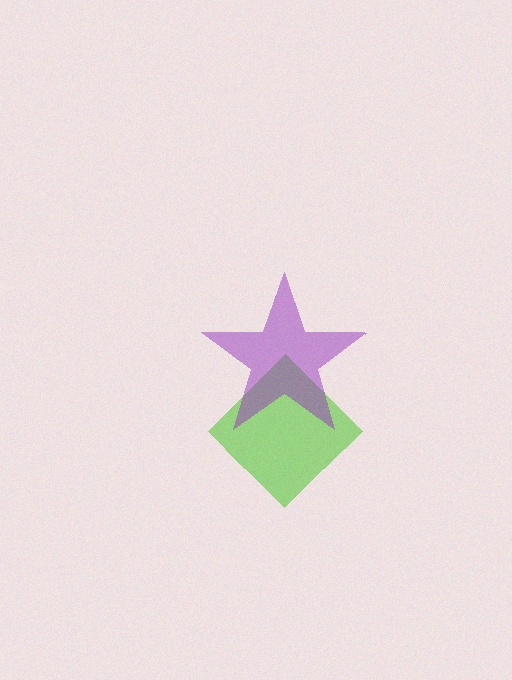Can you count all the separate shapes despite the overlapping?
Yes, there are 2 separate shapes.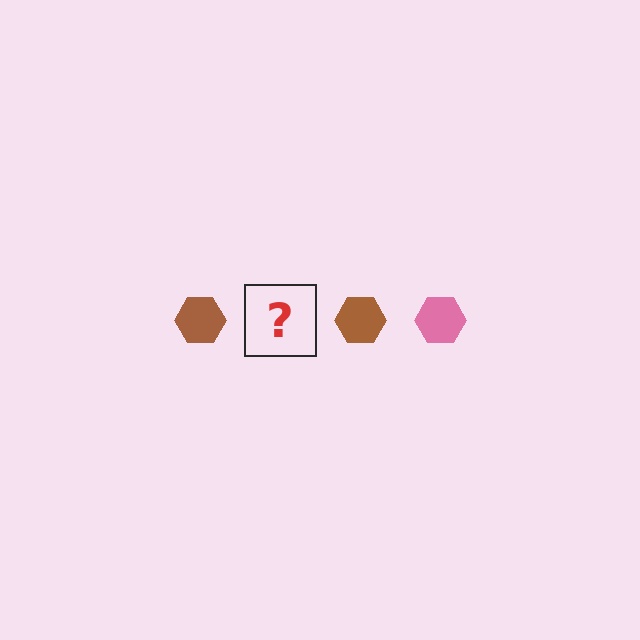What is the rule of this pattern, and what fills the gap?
The rule is that the pattern cycles through brown, pink hexagons. The gap should be filled with a pink hexagon.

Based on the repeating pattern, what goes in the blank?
The blank should be a pink hexagon.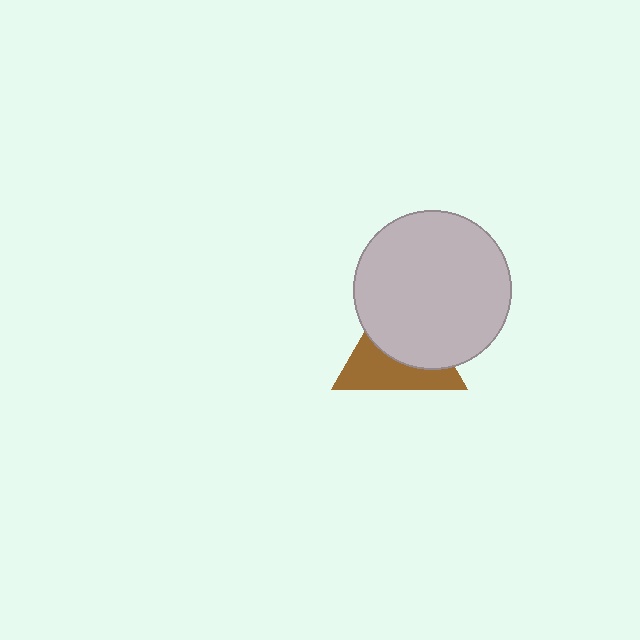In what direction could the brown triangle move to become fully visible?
The brown triangle could move down. That would shift it out from behind the light gray circle entirely.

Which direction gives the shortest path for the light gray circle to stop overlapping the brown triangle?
Moving up gives the shortest separation.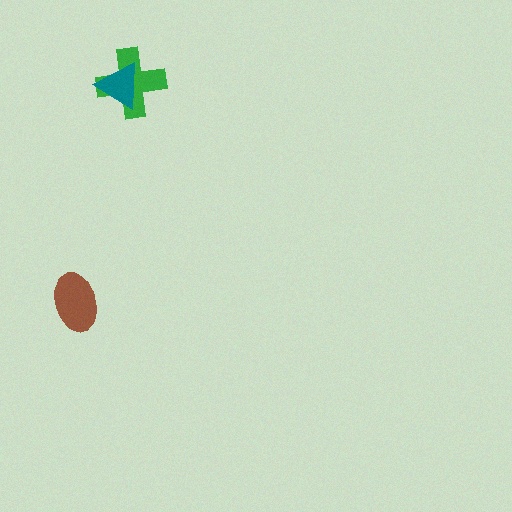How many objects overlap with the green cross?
1 object overlaps with the green cross.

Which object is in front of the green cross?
The teal triangle is in front of the green cross.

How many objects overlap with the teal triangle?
1 object overlaps with the teal triangle.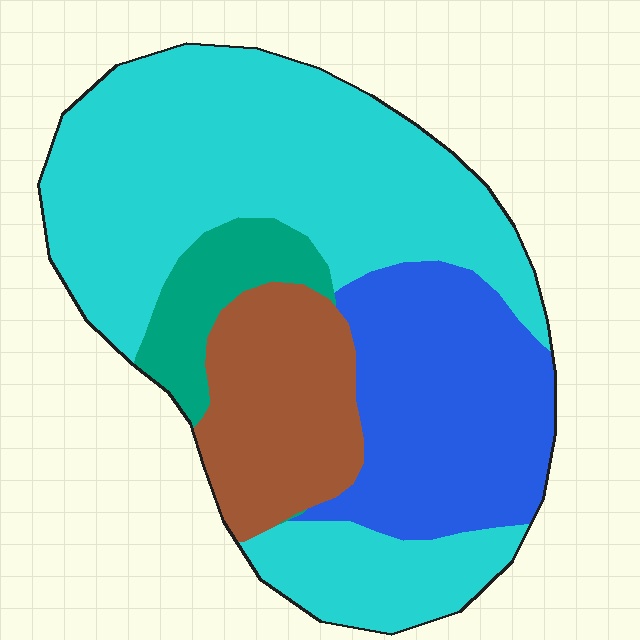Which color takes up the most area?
Cyan, at roughly 50%.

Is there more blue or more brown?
Blue.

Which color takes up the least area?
Teal, at roughly 10%.